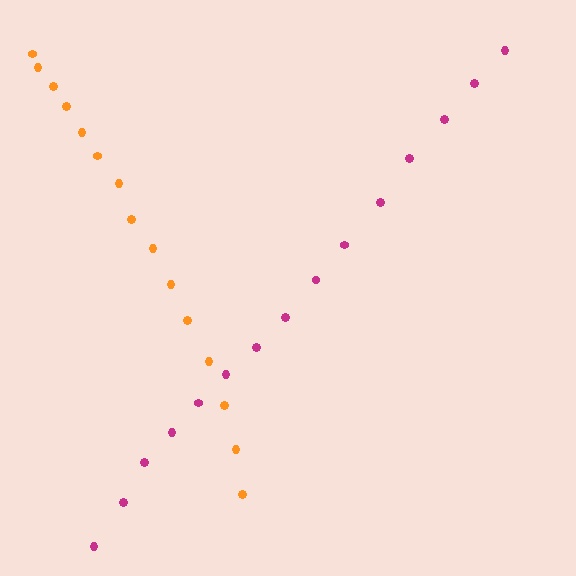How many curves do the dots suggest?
There are 2 distinct paths.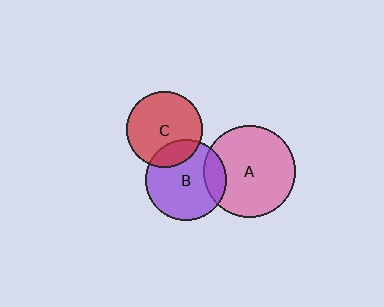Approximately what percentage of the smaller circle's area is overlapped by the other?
Approximately 15%.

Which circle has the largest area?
Circle A (pink).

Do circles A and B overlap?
Yes.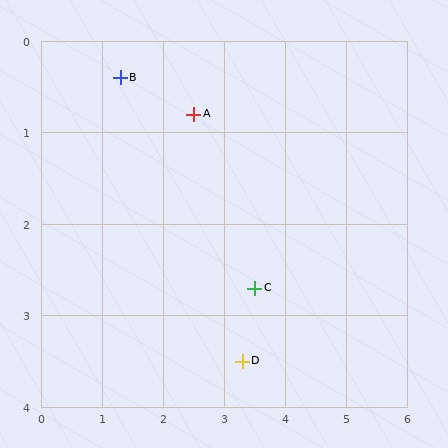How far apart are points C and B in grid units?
Points C and B are about 3.2 grid units apart.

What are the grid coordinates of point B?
Point B is at approximately (1.3, 0.4).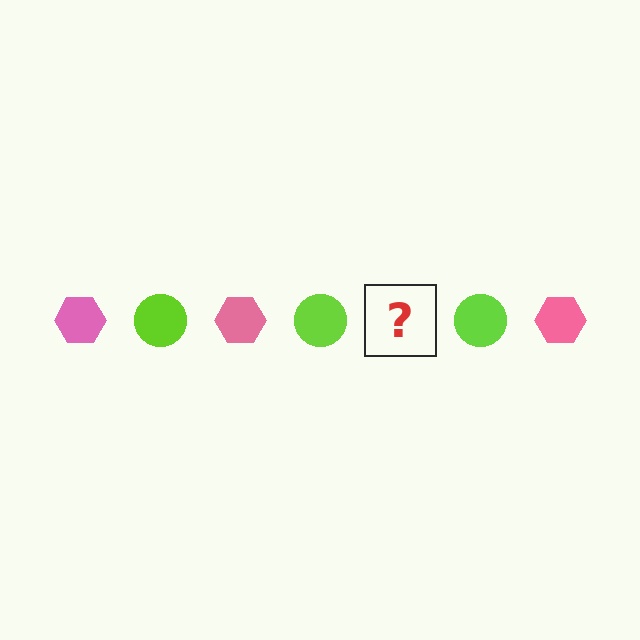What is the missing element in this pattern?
The missing element is a pink hexagon.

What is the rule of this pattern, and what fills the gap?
The rule is that the pattern alternates between pink hexagon and lime circle. The gap should be filled with a pink hexagon.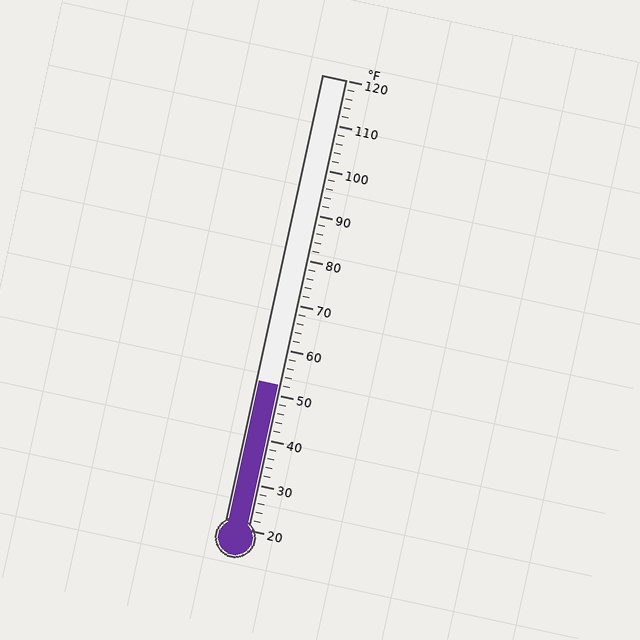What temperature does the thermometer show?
The thermometer shows approximately 52°F.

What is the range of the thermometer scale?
The thermometer scale ranges from 20°F to 120°F.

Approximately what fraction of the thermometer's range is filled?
The thermometer is filled to approximately 30% of its range.